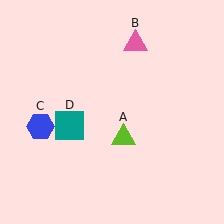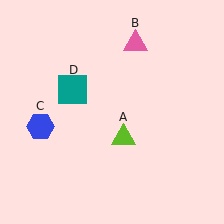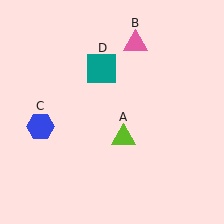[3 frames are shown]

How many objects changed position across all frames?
1 object changed position: teal square (object D).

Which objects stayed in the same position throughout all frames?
Lime triangle (object A) and pink triangle (object B) and blue hexagon (object C) remained stationary.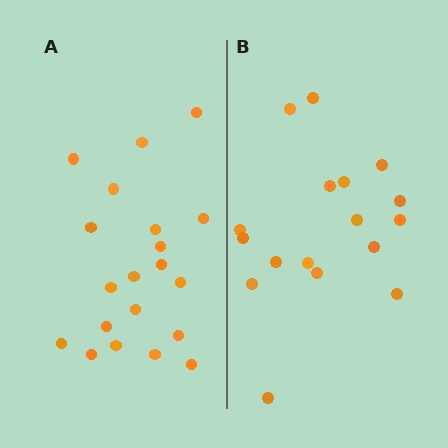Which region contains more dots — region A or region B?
Region A (the left region) has more dots.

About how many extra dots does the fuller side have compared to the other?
Region A has just a few more — roughly 2 or 3 more dots than region B.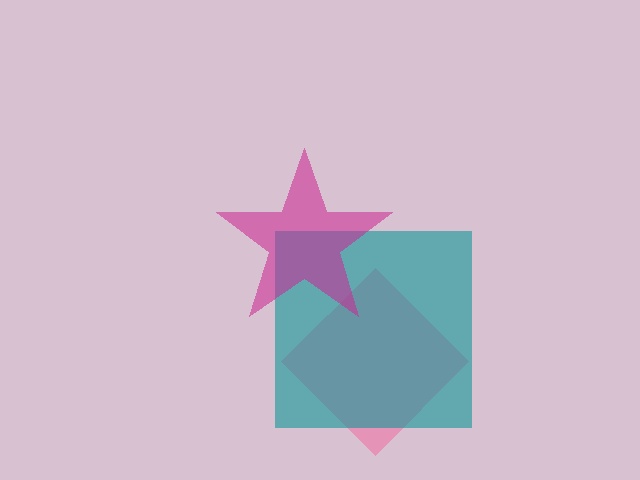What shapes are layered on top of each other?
The layered shapes are: a pink diamond, a teal square, a magenta star.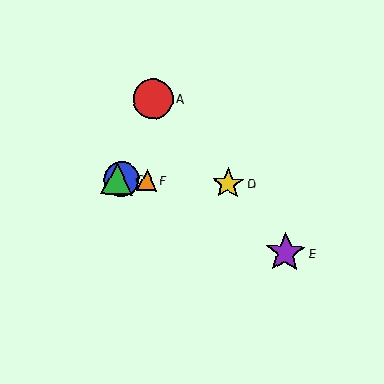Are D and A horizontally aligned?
No, D is at y≈183 and A is at y≈99.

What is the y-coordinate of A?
Object A is at y≈99.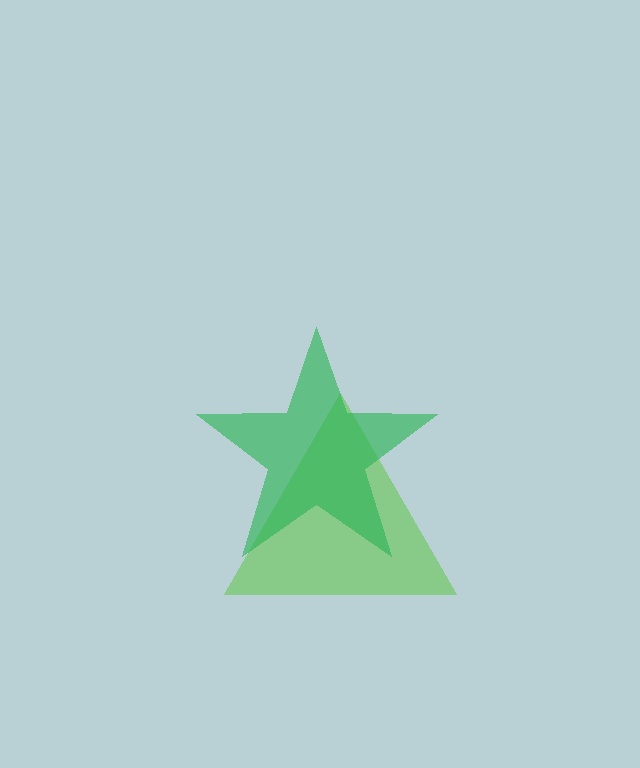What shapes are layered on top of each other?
The layered shapes are: a lime triangle, a green star.